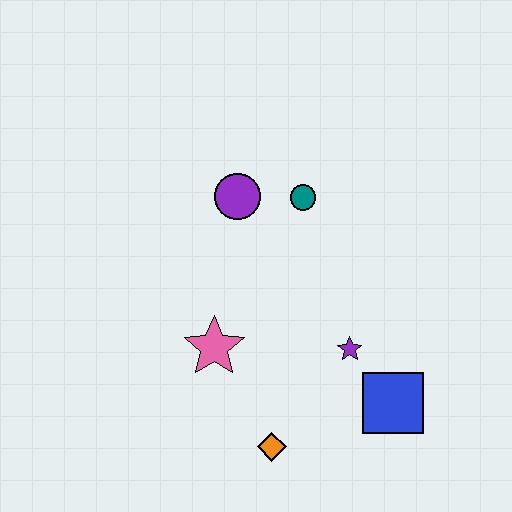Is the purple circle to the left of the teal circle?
Yes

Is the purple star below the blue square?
No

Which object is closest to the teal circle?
The purple circle is closest to the teal circle.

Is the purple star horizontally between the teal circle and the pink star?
No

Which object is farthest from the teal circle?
The orange diamond is farthest from the teal circle.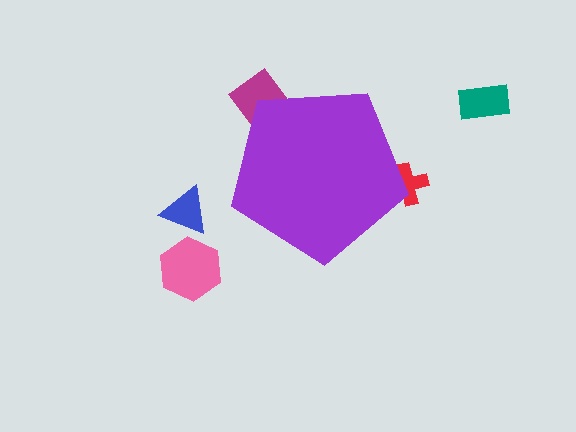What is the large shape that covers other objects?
A purple pentagon.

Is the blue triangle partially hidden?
No, the blue triangle is fully visible.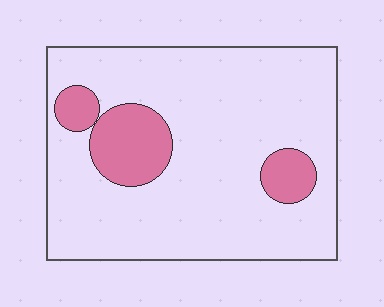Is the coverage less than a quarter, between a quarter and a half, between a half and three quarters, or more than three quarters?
Less than a quarter.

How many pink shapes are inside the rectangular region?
3.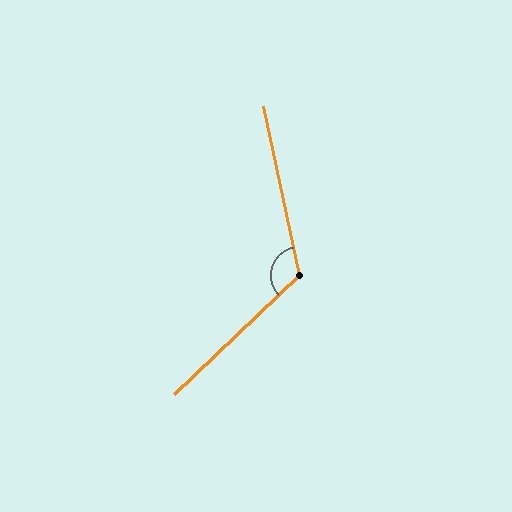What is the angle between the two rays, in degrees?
Approximately 122 degrees.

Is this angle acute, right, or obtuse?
It is obtuse.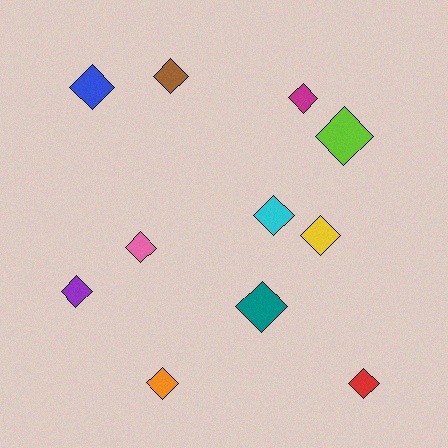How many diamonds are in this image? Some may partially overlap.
There are 11 diamonds.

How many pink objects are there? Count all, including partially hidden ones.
There is 1 pink object.